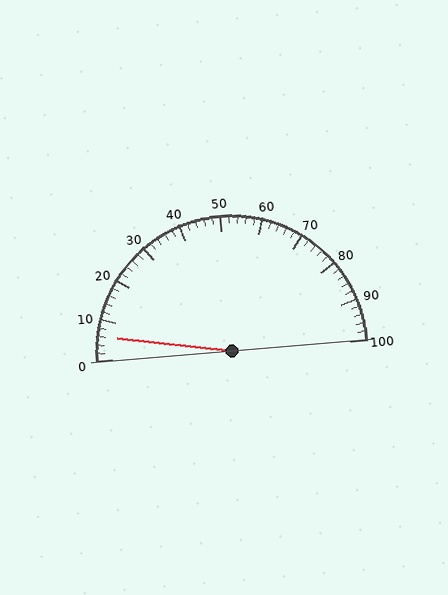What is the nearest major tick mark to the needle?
The nearest major tick mark is 10.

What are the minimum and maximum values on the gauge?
The gauge ranges from 0 to 100.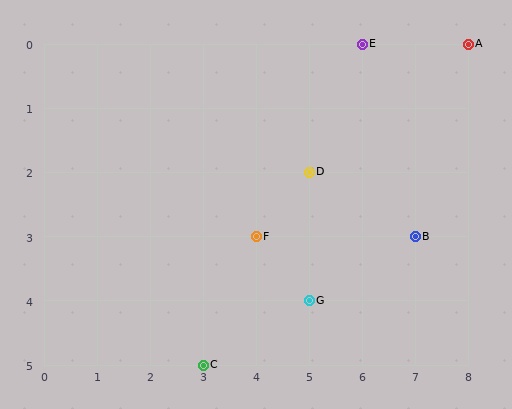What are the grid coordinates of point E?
Point E is at grid coordinates (6, 0).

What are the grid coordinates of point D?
Point D is at grid coordinates (5, 2).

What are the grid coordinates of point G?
Point G is at grid coordinates (5, 4).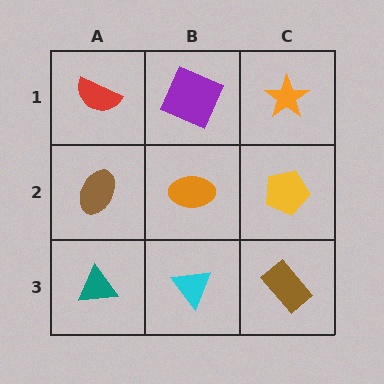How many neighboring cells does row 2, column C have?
3.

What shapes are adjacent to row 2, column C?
An orange star (row 1, column C), a brown rectangle (row 3, column C), an orange ellipse (row 2, column B).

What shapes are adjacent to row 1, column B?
An orange ellipse (row 2, column B), a red semicircle (row 1, column A), an orange star (row 1, column C).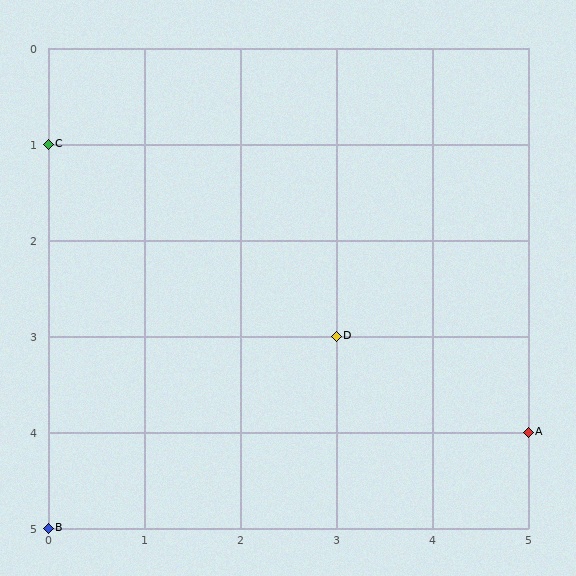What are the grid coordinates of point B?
Point B is at grid coordinates (0, 5).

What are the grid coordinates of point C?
Point C is at grid coordinates (0, 1).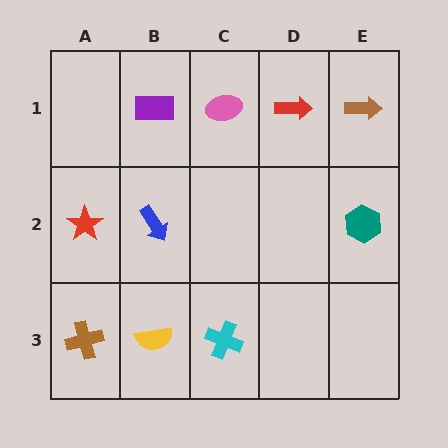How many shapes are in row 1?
4 shapes.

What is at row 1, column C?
A pink ellipse.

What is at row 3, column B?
A yellow semicircle.